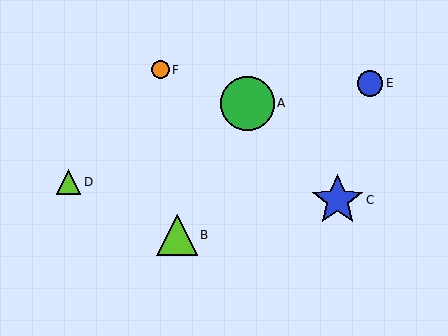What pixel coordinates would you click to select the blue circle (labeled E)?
Click at (370, 83) to select the blue circle E.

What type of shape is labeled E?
Shape E is a blue circle.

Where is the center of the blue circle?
The center of the blue circle is at (370, 83).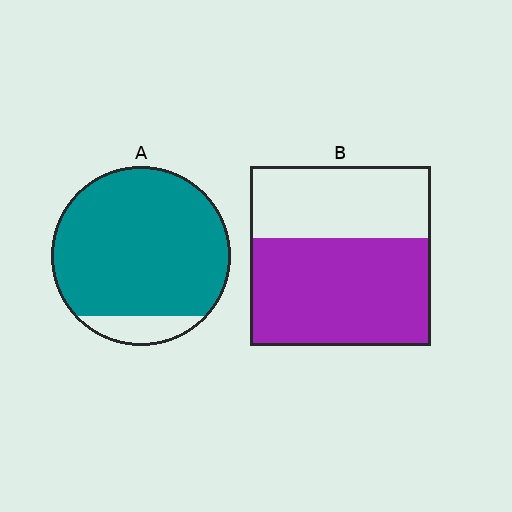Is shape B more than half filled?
Yes.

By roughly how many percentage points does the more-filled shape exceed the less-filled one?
By roughly 30 percentage points (A over B).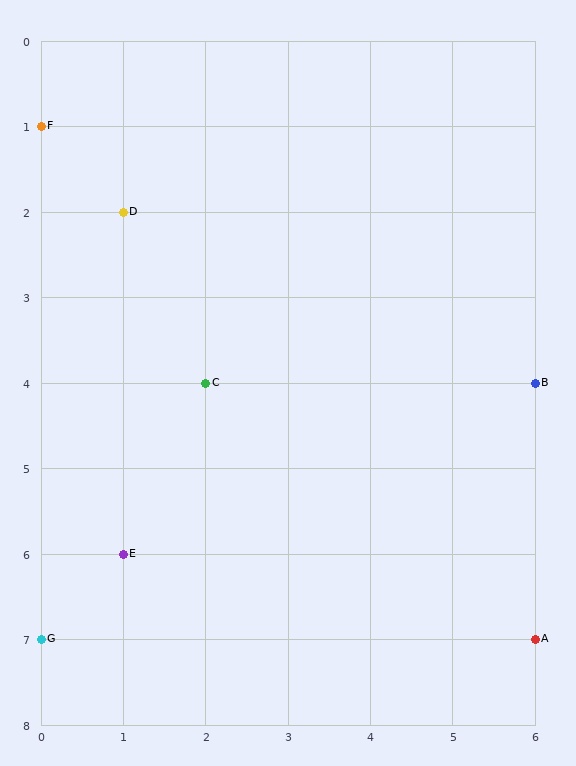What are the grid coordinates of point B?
Point B is at grid coordinates (6, 4).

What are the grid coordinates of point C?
Point C is at grid coordinates (2, 4).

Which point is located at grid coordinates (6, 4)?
Point B is at (6, 4).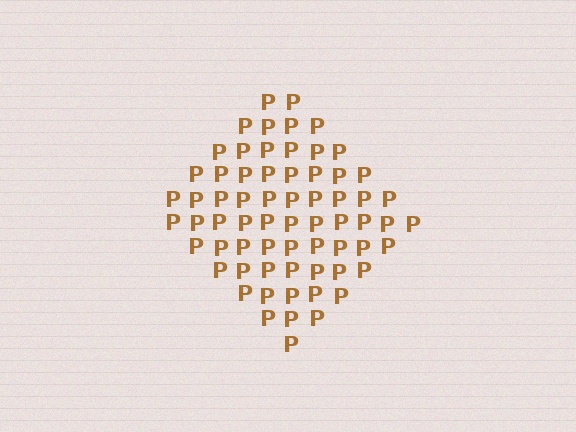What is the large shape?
The large shape is a diamond.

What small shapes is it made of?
It is made of small letter P's.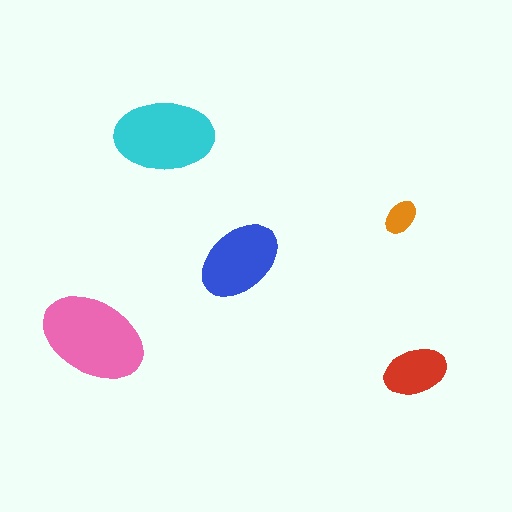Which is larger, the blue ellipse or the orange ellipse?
The blue one.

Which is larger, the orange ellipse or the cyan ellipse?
The cyan one.